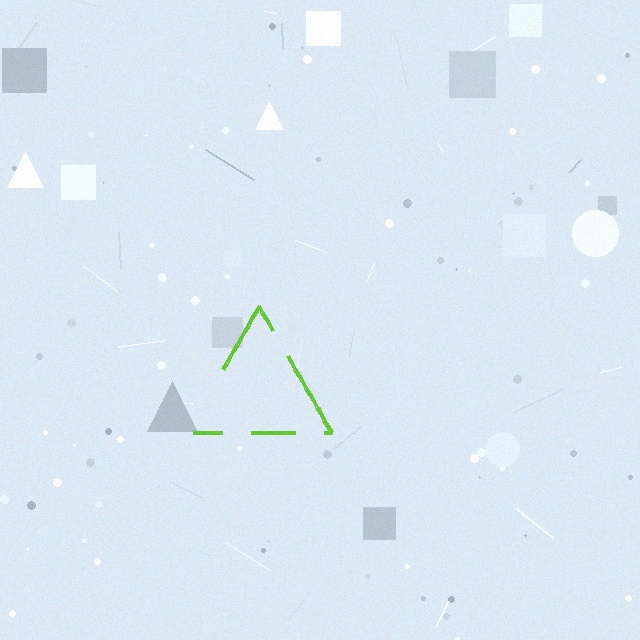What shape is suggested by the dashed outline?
The dashed outline suggests a triangle.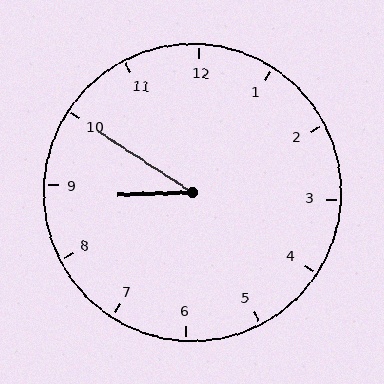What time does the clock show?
8:50.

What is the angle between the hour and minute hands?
Approximately 35 degrees.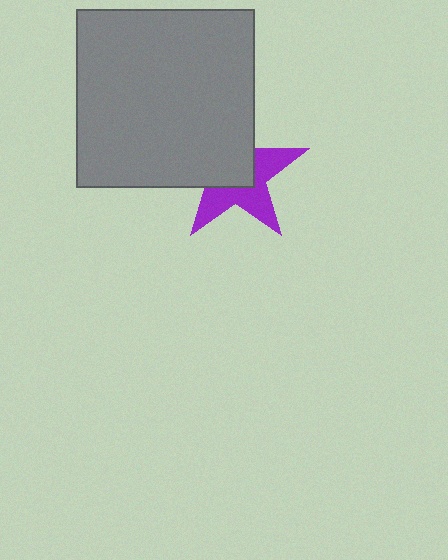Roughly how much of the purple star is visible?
About half of it is visible (roughly 48%).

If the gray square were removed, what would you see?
You would see the complete purple star.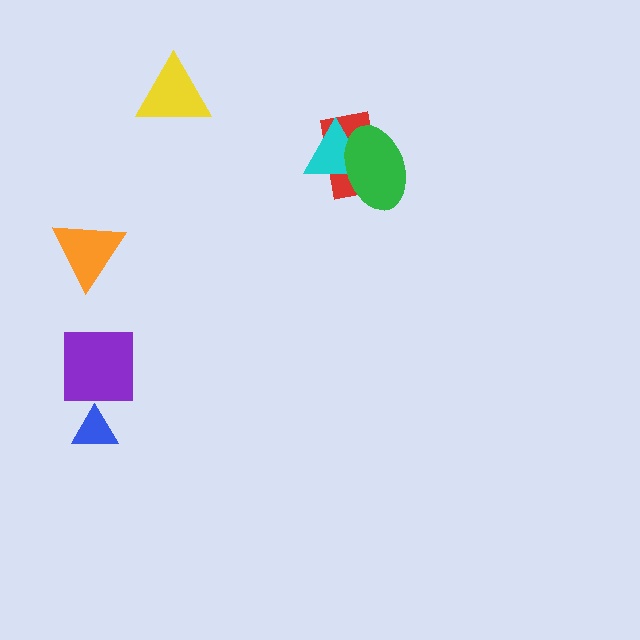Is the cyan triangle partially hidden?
Yes, it is partially covered by another shape.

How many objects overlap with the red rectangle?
2 objects overlap with the red rectangle.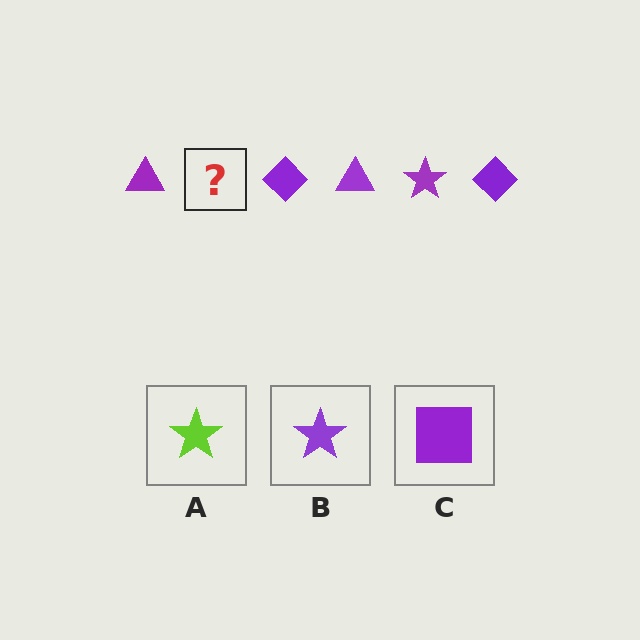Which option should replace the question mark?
Option B.